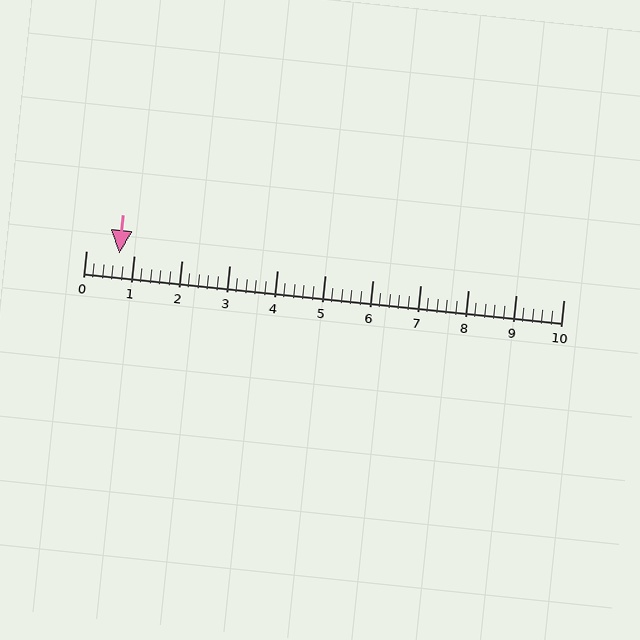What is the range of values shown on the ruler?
The ruler shows values from 0 to 10.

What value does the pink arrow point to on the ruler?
The pink arrow points to approximately 0.7.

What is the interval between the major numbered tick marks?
The major tick marks are spaced 1 units apart.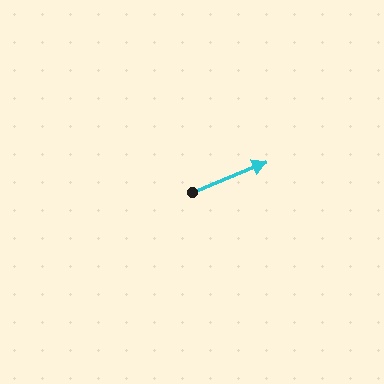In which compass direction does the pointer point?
East.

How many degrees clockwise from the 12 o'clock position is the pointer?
Approximately 68 degrees.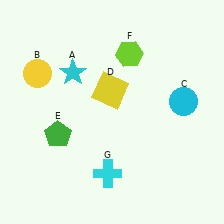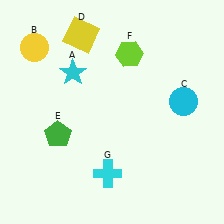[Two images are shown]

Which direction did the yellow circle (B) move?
The yellow circle (B) moved up.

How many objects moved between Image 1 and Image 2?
2 objects moved between the two images.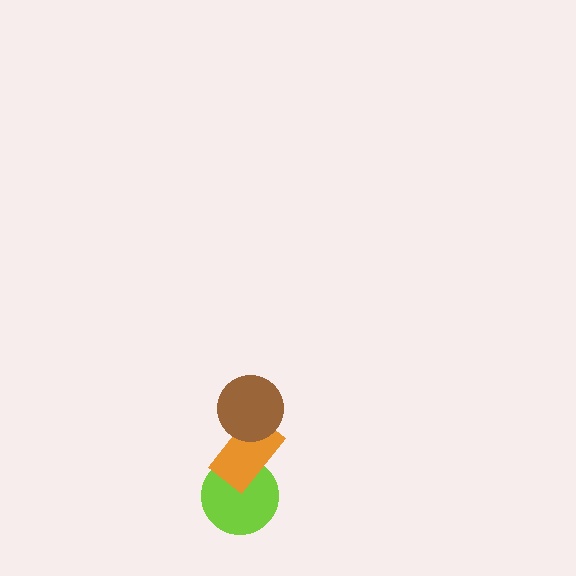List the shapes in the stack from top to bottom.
From top to bottom: the brown circle, the orange rectangle, the lime circle.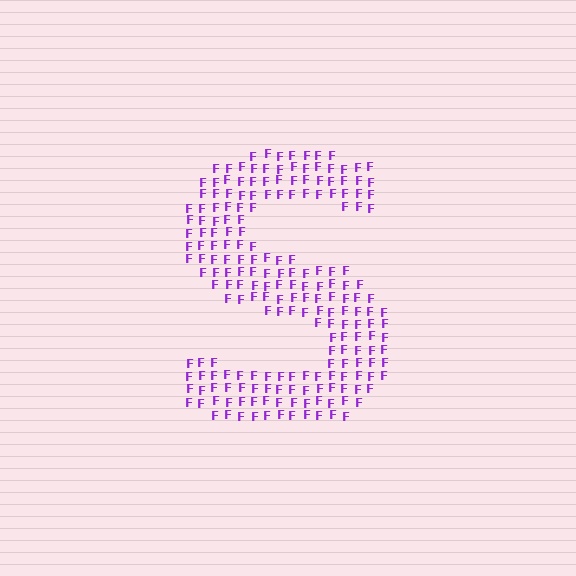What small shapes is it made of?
It is made of small letter F's.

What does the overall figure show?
The overall figure shows the letter S.